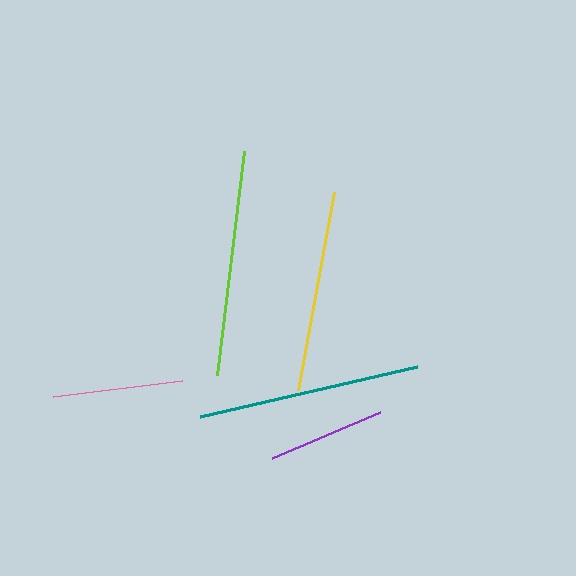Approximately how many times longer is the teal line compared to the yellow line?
The teal line is approximately 1.1 times the length of the yellow line.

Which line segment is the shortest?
The purple line is the shortest at approximately 117 pixels.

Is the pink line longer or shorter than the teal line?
The teal line is longer than the pink line.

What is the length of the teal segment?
The teal segment is approximately 223 pixels long.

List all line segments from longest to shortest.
From longest to shortest: lime, teal, yellow, pink, purple.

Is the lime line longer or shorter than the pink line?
The lime line is longer than the pink line.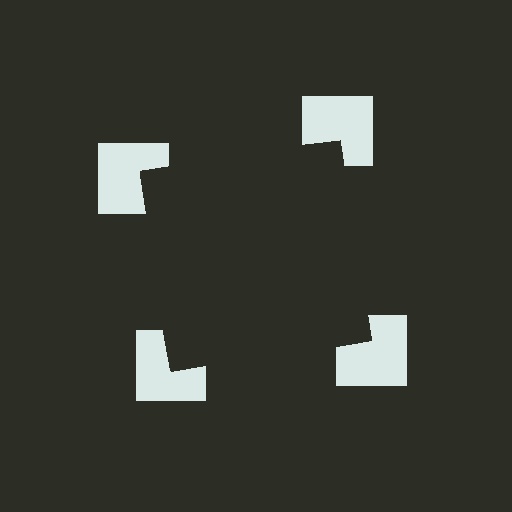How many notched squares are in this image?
There are 4 — one at each vertex of the illusory square.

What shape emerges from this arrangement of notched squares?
An illusory square — its edges are inferred from the aligned wedge cuts in the notched squares, not physically drawn.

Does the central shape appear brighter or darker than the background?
It typically appears slightly darker than the background, even though no actual brightness change is drawn.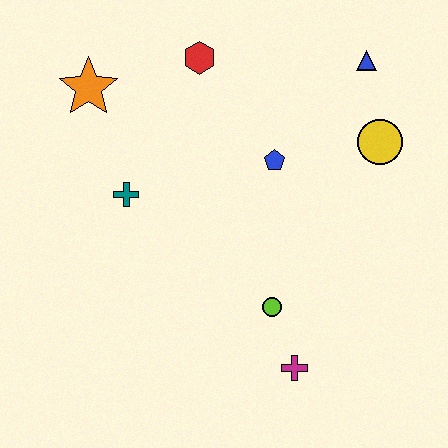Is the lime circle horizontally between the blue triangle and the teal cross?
Yes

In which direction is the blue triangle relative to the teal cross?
The blue triangle is to the right of the teal cross.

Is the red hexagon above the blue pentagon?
Yes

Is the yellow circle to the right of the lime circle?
Yes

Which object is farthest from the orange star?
The magenta cross is farthest from the orange star.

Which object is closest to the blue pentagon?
The yellow circle is closest to the blue pentagon.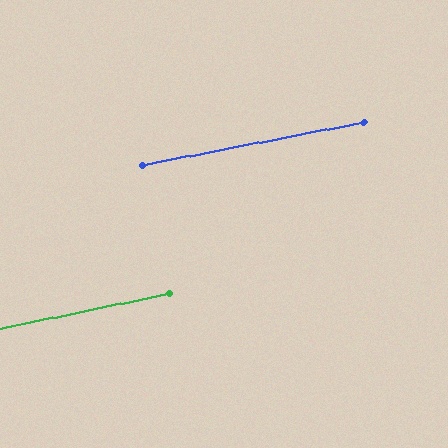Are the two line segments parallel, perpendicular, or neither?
Parallel — their directions differ by only 0.8°.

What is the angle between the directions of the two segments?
Approximately 1 degree.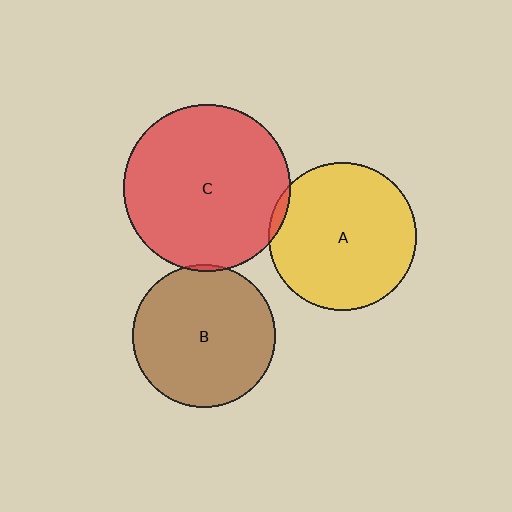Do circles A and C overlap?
Yes.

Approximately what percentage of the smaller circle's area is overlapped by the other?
Approximately 5%.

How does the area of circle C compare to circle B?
Approximately 1.4 times.